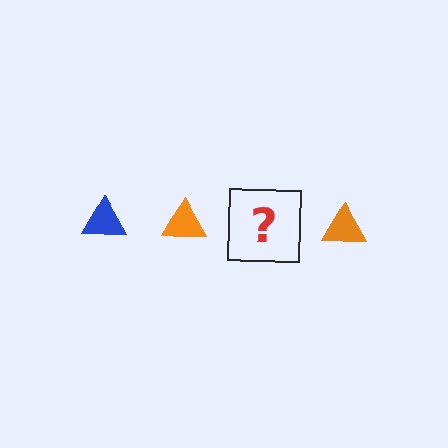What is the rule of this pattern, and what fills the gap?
The rule is that the pattern cycles through blue, orange triangles. The gap should be filled with a blue triangle.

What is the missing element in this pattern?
The missing element is a blue triangle.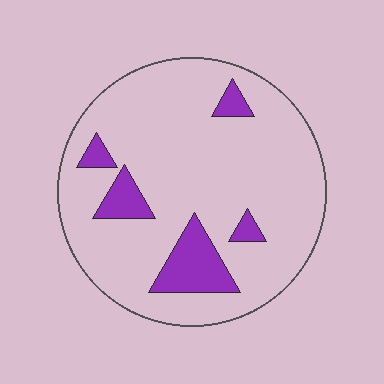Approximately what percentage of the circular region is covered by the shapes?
Approximately 15%.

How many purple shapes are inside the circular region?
5.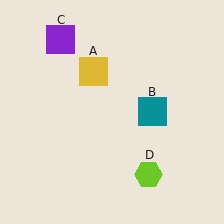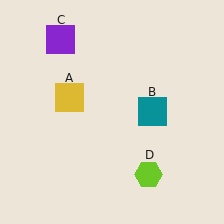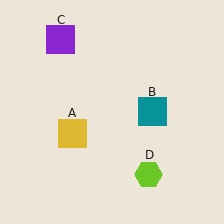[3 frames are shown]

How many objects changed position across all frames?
1 object changed position: yellow square (object A).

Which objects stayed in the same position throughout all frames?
Teal square (object B) and purple square (object C) and lime hexagon (object D) remained stationary.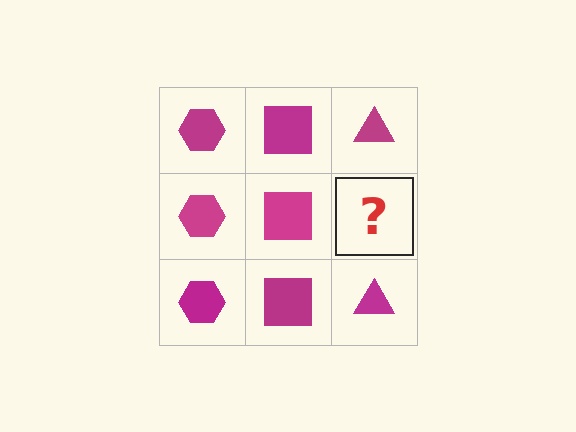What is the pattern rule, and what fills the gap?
The rule is that each column has a consistent shape. The gap should be filled with a magenta triangle.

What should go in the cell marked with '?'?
The missing cell should contain a magenta triangle.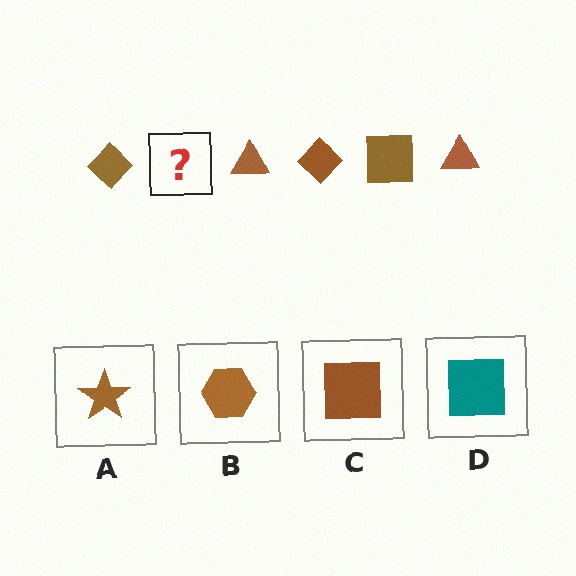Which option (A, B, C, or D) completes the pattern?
C.